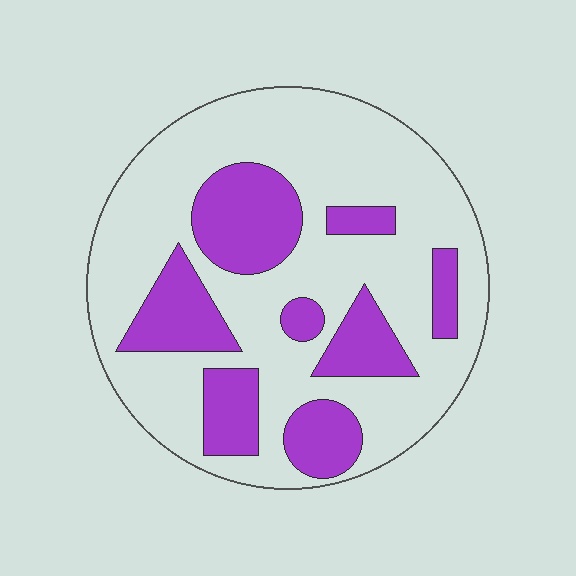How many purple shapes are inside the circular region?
8.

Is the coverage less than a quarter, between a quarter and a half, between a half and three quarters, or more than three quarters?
Between a quarter and a half.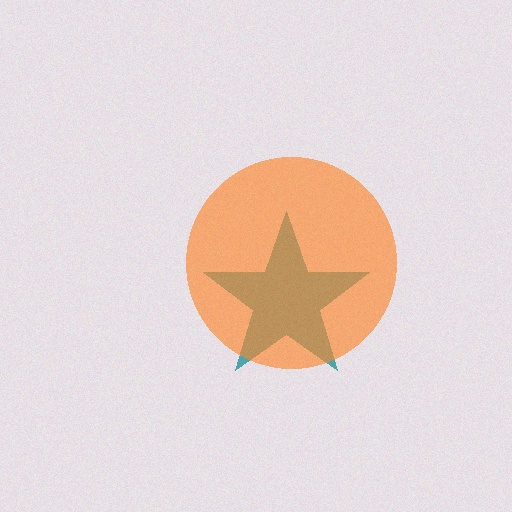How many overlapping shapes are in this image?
There are 2 overlapping shapes in the image.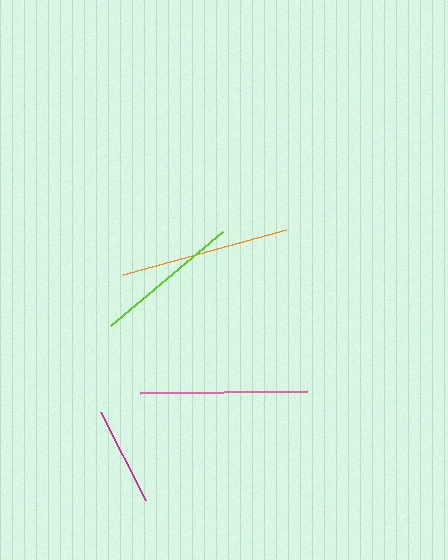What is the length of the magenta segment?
The magenta segment is approximately 99 pixels long.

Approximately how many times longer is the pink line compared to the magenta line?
The pink line is approximately 1.7 times the length of the magenta line.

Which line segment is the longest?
The orange line is the longest at approximately 170 pixels.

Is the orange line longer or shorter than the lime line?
The orange line is longer than the lime line.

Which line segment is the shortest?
The magenta line is the shortest at approximately 99 pixels.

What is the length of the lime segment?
The lime segment is approximately 146 pixels long.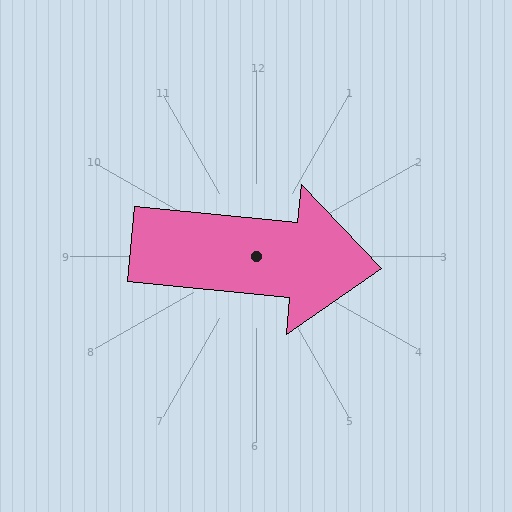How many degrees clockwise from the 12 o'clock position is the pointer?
Approximately 96 degrees.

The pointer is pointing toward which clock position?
Roughly 3 o'clock.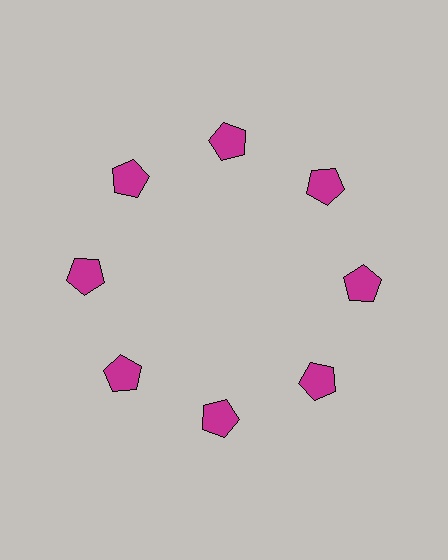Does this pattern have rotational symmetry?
Yes, this pattern has 8-fold rotational symmetry. It looks the same after rotating 45 degrees around the center.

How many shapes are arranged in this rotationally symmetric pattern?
There are 8 shapes, arranged in 8 groups of 1.